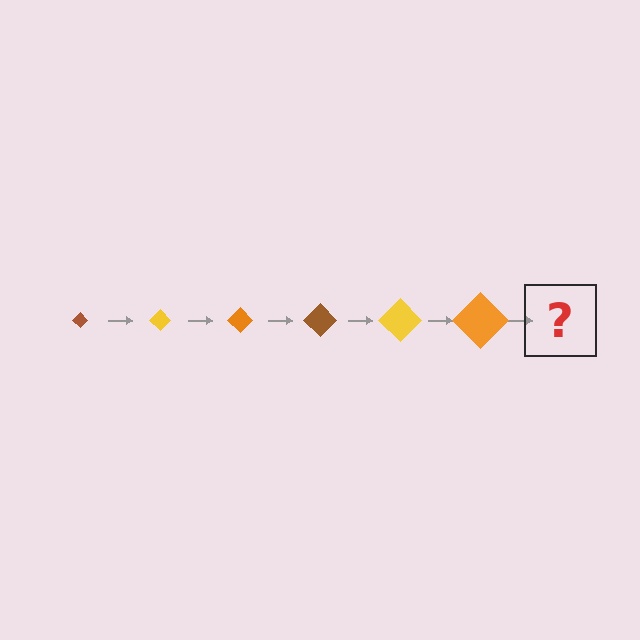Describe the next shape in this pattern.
It should be a brown diamond, larger than the previous one.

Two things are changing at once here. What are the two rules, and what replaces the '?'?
The two rules are that the diamond grows larger each step and the color cycles through brown, yellow, and orange. The '?' should be a brown diamond, larger than the previous one.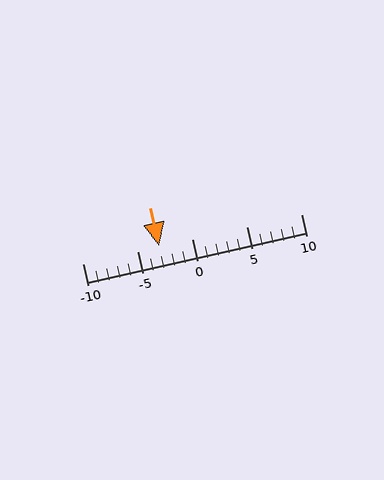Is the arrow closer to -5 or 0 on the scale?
The arrow is closer to -5.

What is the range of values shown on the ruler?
The ruler shows values from -10 to 10.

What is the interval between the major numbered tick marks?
The major tick marks are spaced 5 units apart.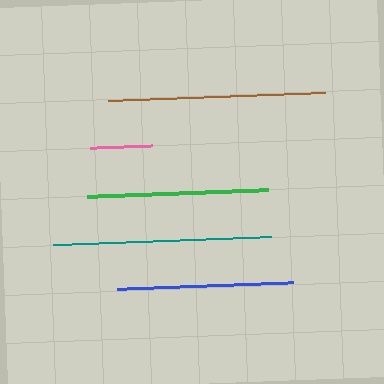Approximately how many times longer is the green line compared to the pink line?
The green line is approximately 2.9 times the length of the pink line.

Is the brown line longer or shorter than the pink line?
The brown line is longer than the pink line.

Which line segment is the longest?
The teal line is the longest at approximately 219 pixels.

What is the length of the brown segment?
The brown segment is approximately 218 pixels long.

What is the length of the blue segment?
The blue segment is approximately 177 pixels long.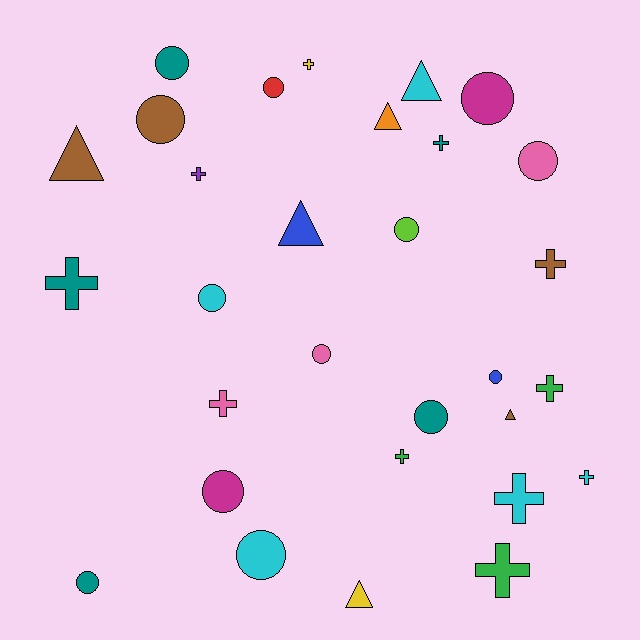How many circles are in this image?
There are 13 circles.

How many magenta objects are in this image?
There are 2 magenta objects.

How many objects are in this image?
There are 30 objects.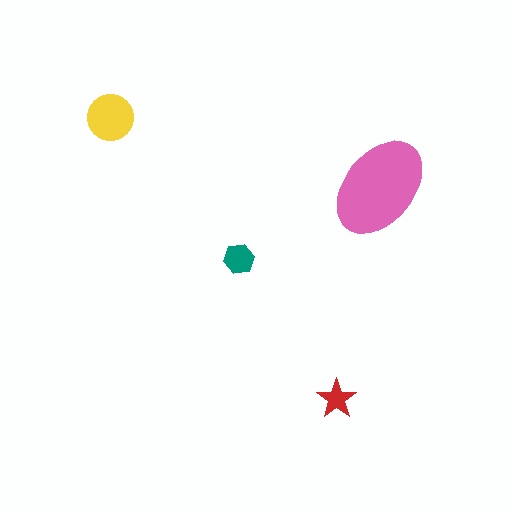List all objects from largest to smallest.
The pink ellipse, the yellow circle, the teal hexagon, the red star.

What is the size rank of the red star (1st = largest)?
4th.